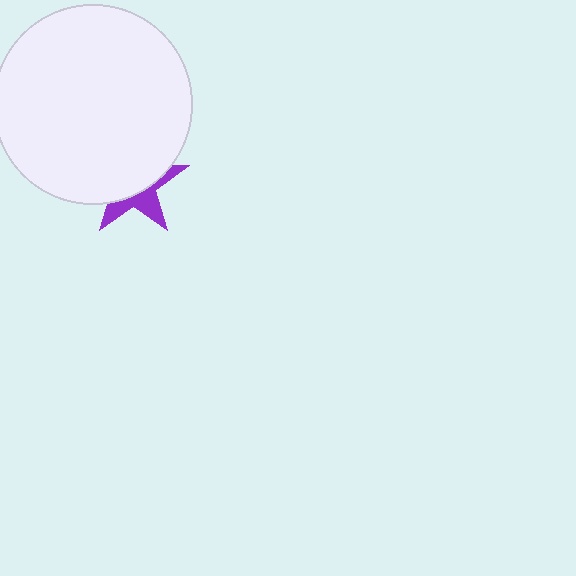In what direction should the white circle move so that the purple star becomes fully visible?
The white circle should move up. That is the shortest direction to clear the overlap and leave the purple star fully visible.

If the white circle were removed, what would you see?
You would see the complete purple star.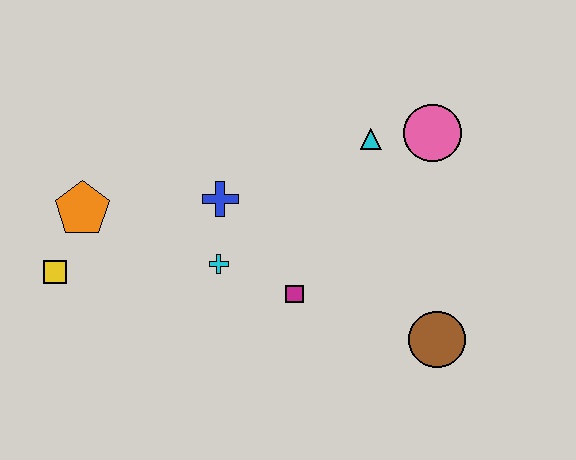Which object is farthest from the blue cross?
The brown circle is farthest from the blue cross.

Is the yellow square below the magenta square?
No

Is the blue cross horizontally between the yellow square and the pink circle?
Yes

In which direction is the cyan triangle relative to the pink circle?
The cyan triangle is to the left of the pink circle.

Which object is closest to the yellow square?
The orange pentagon is closest to the yellow square.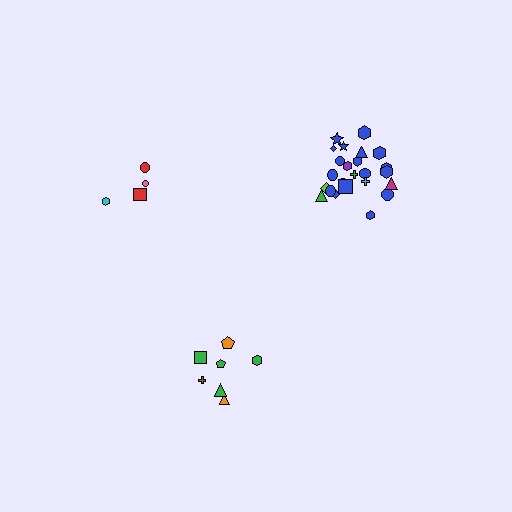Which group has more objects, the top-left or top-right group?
The top-right group.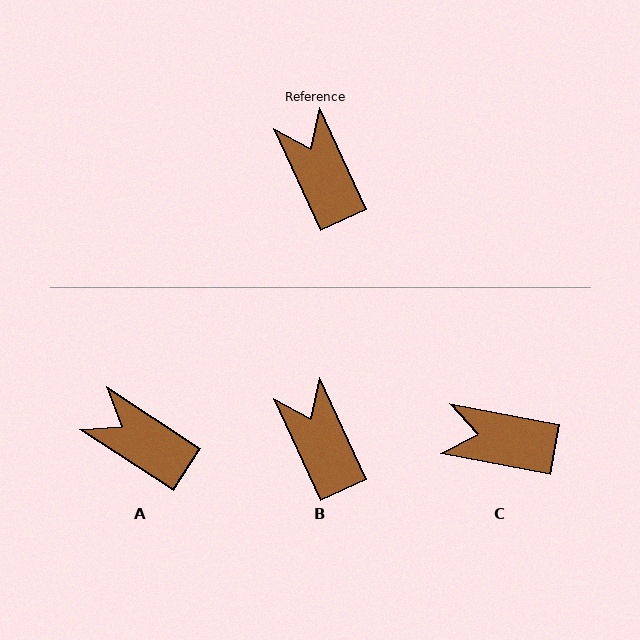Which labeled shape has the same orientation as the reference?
B.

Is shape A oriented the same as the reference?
No, it is off by about 32 degrees.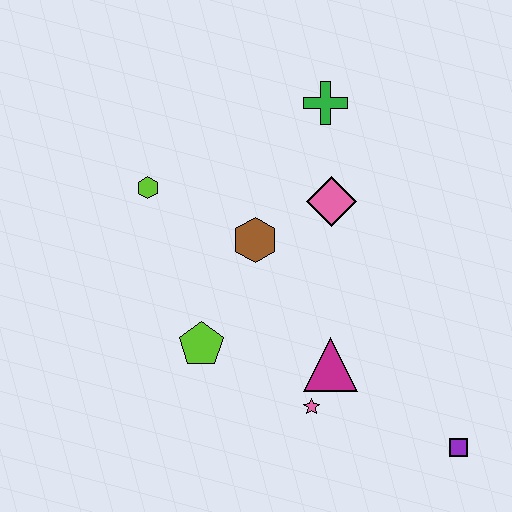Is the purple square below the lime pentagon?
Yes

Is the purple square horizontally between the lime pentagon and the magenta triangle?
No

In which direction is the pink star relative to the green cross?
The pink star is below the green cross.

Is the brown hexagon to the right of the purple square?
No